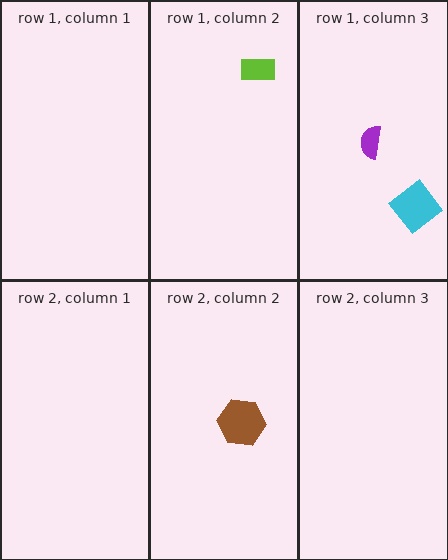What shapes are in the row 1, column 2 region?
The lime rectangle.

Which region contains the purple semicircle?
The row 1, column 3 region.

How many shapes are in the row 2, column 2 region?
1.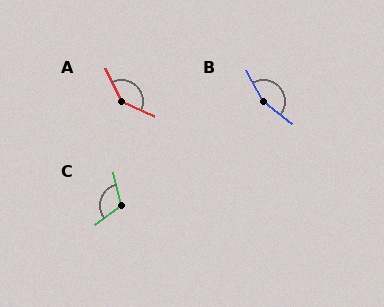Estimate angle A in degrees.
Approximately 138 degrees.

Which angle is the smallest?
C, at approximately 115 degrees.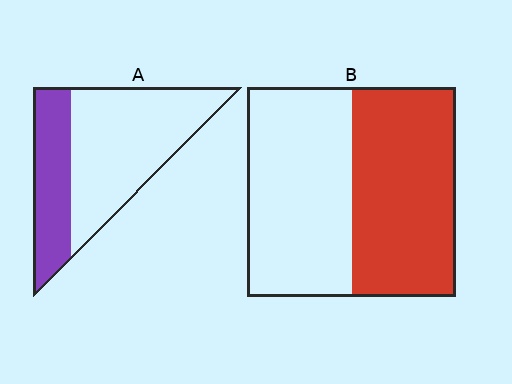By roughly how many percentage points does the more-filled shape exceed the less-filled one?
By roughly 15 percentage points (B over A).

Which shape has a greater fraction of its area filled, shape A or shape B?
Shape B.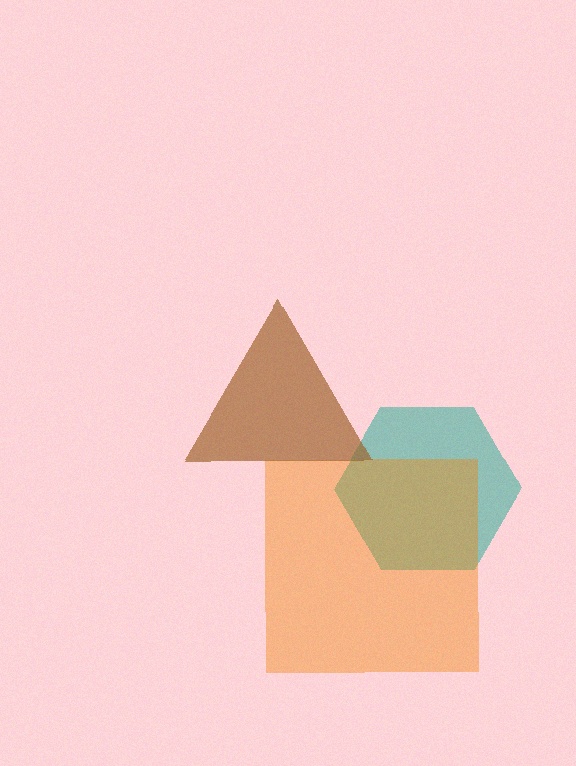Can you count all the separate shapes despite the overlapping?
Yes, there are 3 separate shapes.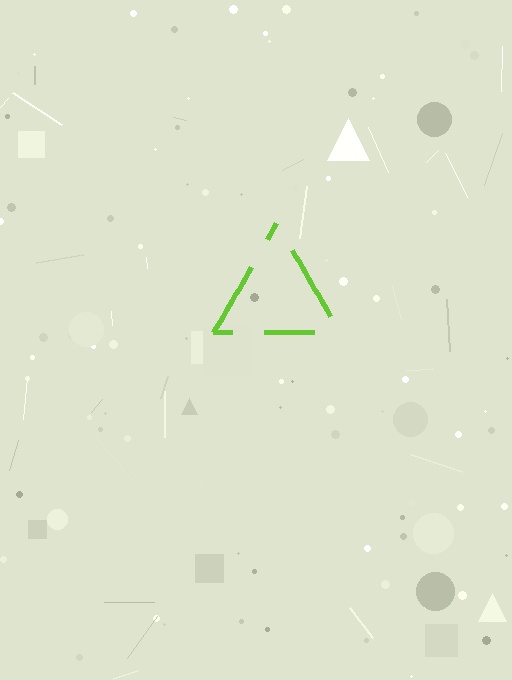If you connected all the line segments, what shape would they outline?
They would outline a triangle.